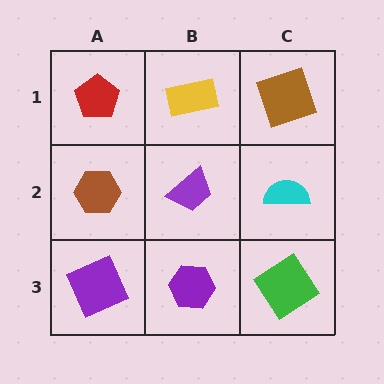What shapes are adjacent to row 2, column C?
A brown square (row 1, column C), a green diamond (row 3, column C), a purple trapezoid (row 2, column B).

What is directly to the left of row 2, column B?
A brown hexagon.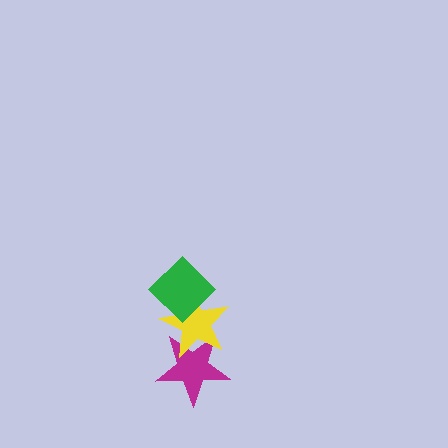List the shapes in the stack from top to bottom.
From top to bottom: the green diamond, the yellow star, the magenta star.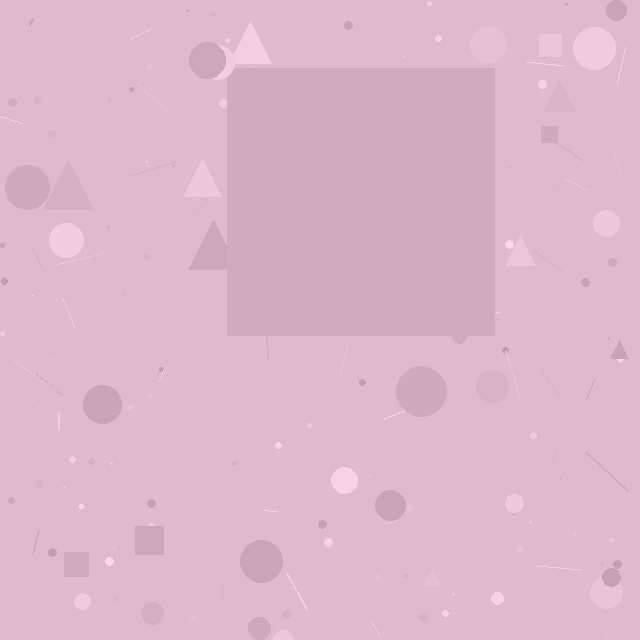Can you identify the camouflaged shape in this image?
The camouflaged shape is a square.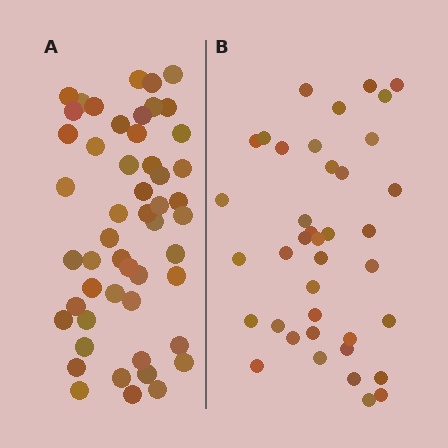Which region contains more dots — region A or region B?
Region A (the left region) has more dots.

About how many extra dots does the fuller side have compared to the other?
Region A has roughly 12 or so more dots than region B.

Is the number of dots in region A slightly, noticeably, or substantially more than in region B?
Region A has noticeably more, but not dramatically so. The ratio is roughly 1.3 to 1.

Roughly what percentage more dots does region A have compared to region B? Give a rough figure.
About 30% more.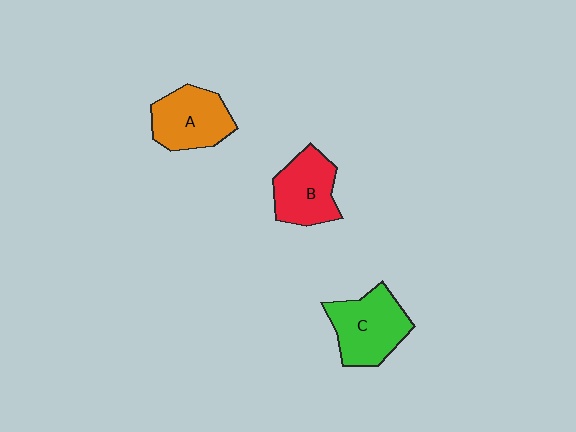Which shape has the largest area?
Shape C (green).